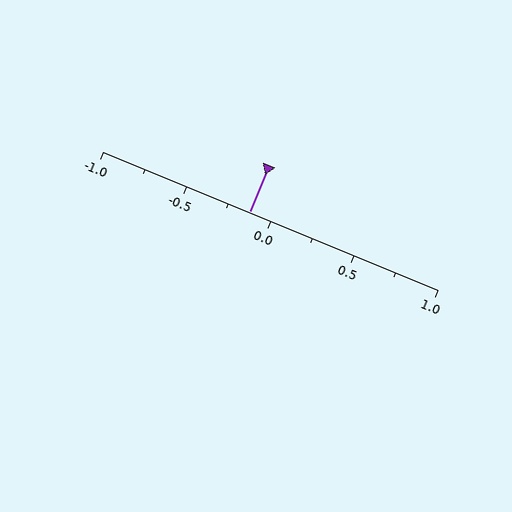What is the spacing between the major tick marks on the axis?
The major ticks are spaced 0.5 apart.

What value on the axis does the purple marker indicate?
The marker indicates approximately -0.12.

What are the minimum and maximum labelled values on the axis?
The axis runs from -1.0 to 1.0.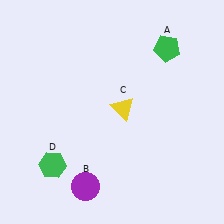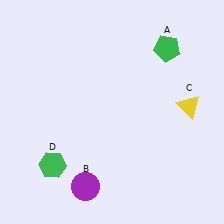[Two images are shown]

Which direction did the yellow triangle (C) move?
The yellow triangle (C) moved right.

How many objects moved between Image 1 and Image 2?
1 object moved between the two images.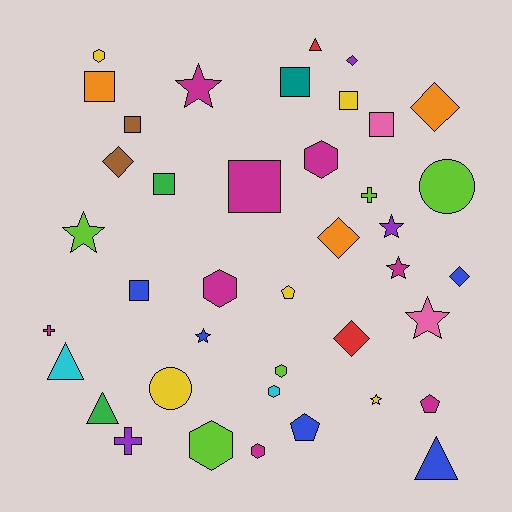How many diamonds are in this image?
There are 6 diamonds.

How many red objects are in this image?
There are 2 red objects.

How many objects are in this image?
There are 40 objects.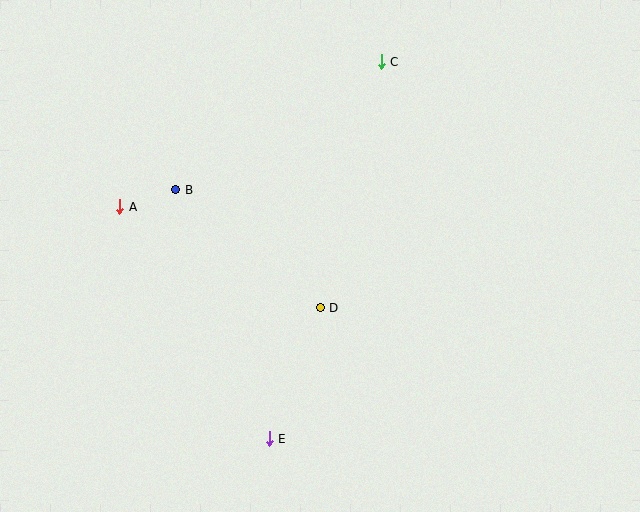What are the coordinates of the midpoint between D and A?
The midpoint between D and A is at (220, 257).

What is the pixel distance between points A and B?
The distance between A and B is 58 pixels.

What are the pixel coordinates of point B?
Point B is at (175, 190).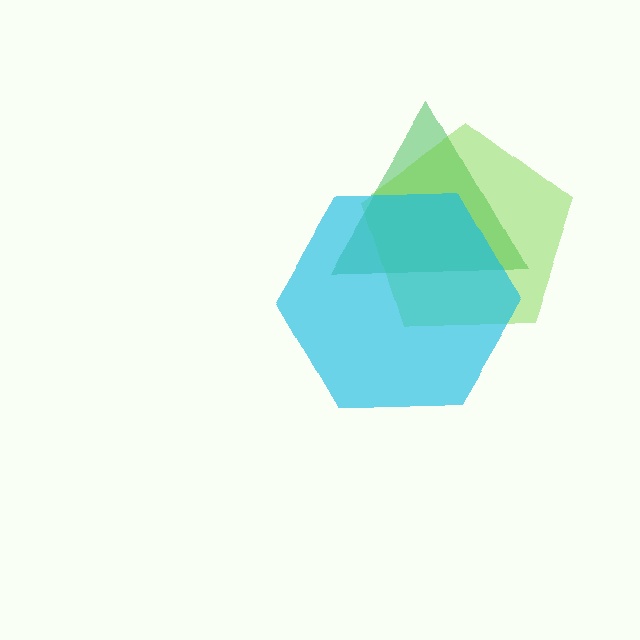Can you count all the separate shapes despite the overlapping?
Yes, there are 3 separate shapes.